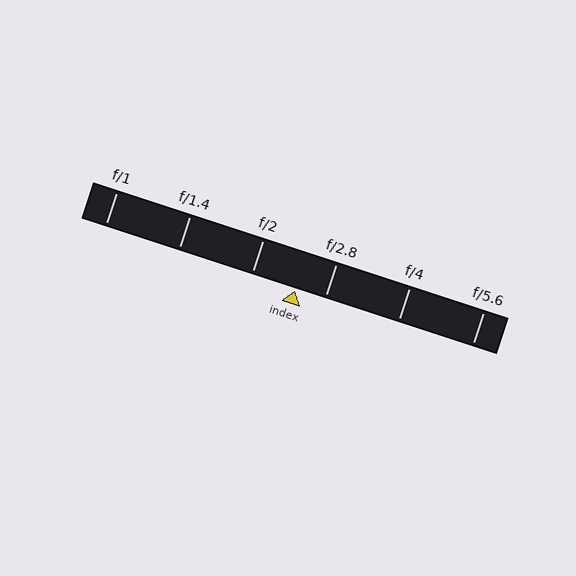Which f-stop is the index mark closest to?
The index mark is closest to f/2.8.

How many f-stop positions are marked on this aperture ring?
There are 6 f-stop positions marked.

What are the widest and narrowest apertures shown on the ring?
The widest aperture shown is f/1 and the narrowest is f/5.6.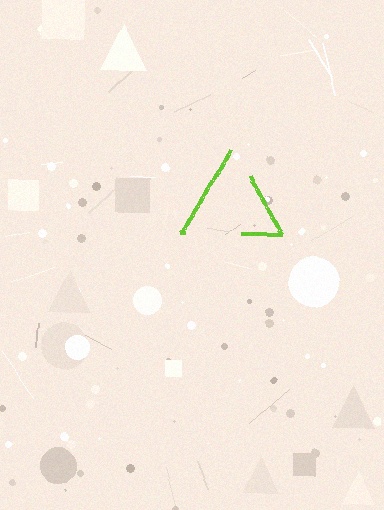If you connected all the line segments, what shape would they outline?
They would outline a triangle.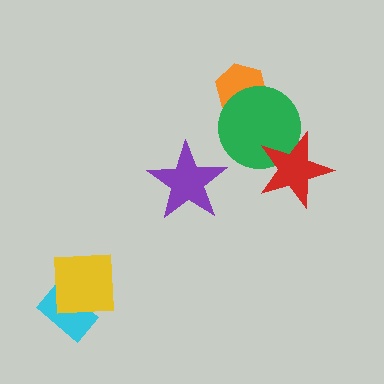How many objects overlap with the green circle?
2 objects overlap with the green circle.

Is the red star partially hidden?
No, no other shape covers it.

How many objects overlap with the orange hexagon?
1 object overlaps with the orange hexagon.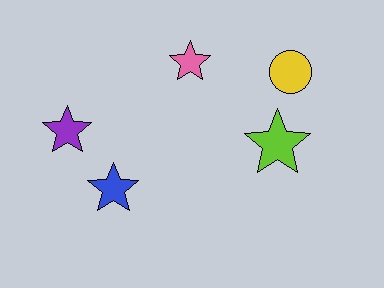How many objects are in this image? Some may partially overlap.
There are 5 objects.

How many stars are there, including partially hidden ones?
There are 4 stars.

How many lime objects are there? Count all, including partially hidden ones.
There is 1 lime object.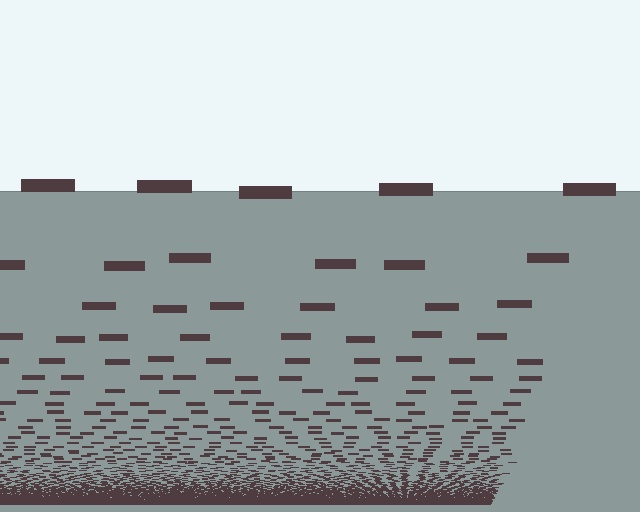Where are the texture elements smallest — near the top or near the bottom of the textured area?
Near the bottom.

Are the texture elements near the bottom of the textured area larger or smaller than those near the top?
Smaller. The gradient is inverted — elements near the bottom are smaller and denser.